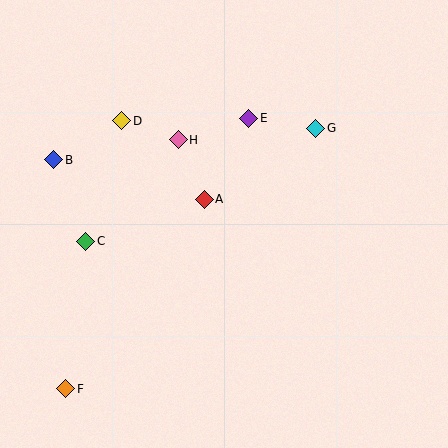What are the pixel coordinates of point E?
Point E is at (249, 118).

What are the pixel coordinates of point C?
Point C is at (86, 241).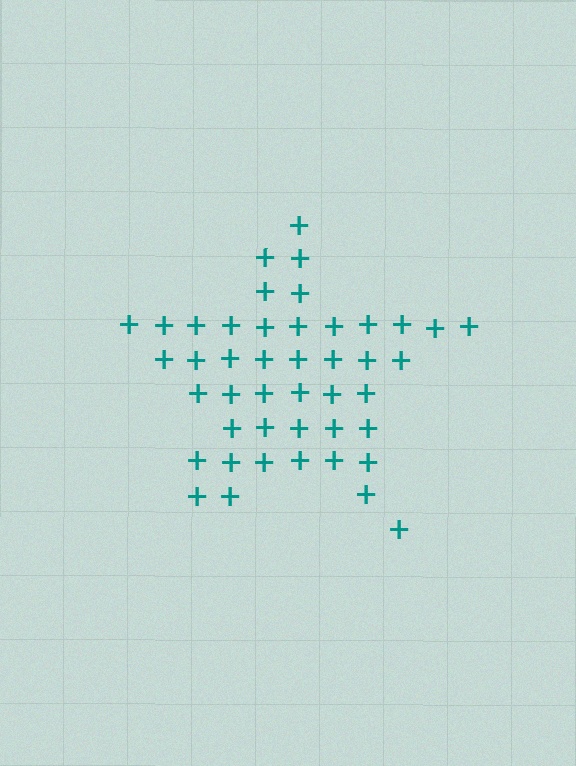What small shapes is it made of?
It is made of small plus signs.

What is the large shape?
The large shape is a star.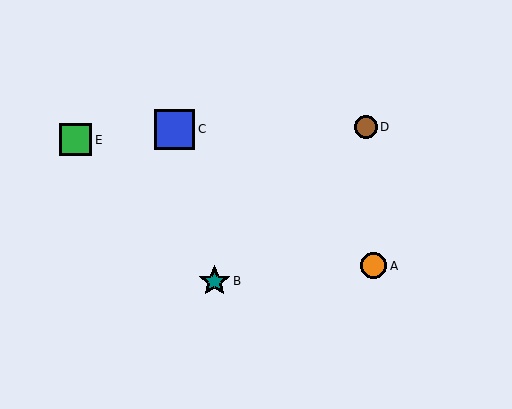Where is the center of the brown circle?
The center of the brown circle is at (366, 127).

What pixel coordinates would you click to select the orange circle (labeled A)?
Click at (374, 266) to select the orange circle A.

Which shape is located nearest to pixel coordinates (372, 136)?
The brown circle (labeled D) at (366, 127) is nearest to that location.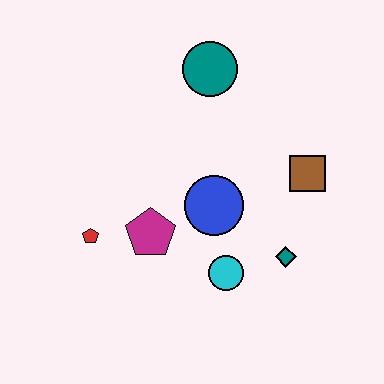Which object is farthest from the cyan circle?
The teal circle is farthest from the cyan circle.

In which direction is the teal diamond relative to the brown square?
The teal diamond is below the brown square.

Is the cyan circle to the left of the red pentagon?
No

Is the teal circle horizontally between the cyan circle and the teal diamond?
No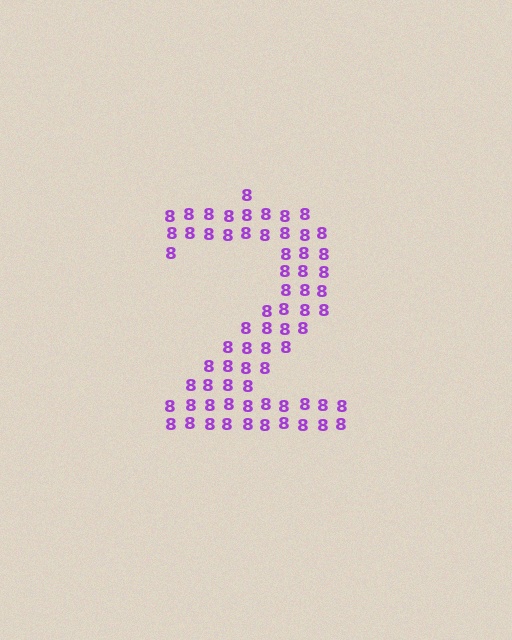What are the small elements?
The small elements are digit 8's.